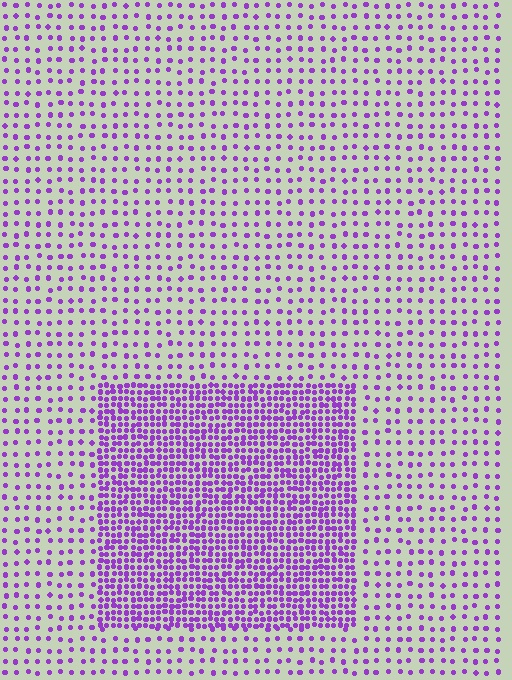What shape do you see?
I see a rectangle.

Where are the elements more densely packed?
The elements are more densely packed inside the rectangle boundary.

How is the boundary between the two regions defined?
The boundary is defined by a change in element density (approximately 2.8x ratio). All elements are the same color, size, and shape.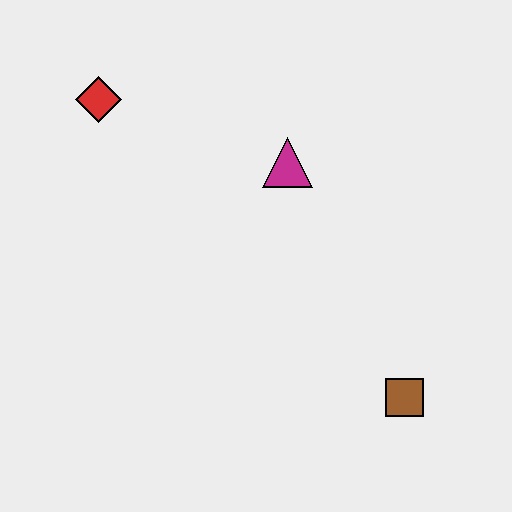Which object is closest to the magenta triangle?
The red diamond is closest to the magenta triangle.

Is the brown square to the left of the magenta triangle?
No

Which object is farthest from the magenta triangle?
The brown square is farthest from the magenta triangle.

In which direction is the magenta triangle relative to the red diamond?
The magenta triangle is to the right of the red diamond.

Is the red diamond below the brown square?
No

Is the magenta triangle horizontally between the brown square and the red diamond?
Yes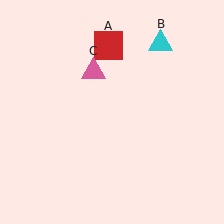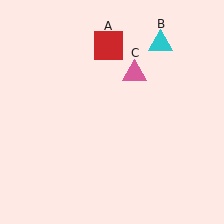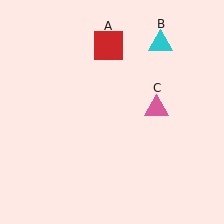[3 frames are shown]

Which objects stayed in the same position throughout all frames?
Red square (object A) and cyan triangle (object B) remained stationary.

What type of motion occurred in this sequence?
The pink triangle (object C) rotated clockwise around the center of the scene.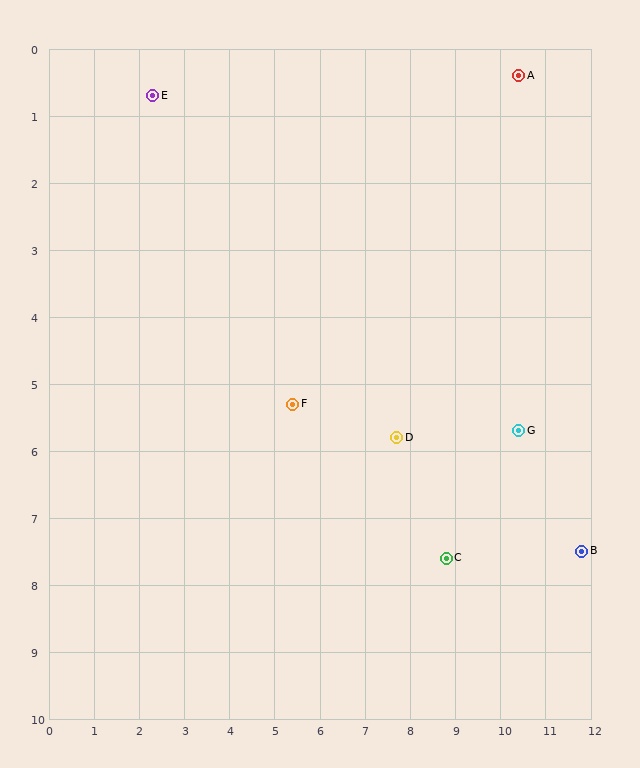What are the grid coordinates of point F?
Point F is at approximately (5.4, 5.3).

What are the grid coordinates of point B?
Point B is at approximately (11.8, 7.5).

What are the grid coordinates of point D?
Point D is at approximately (7.7, 5.8).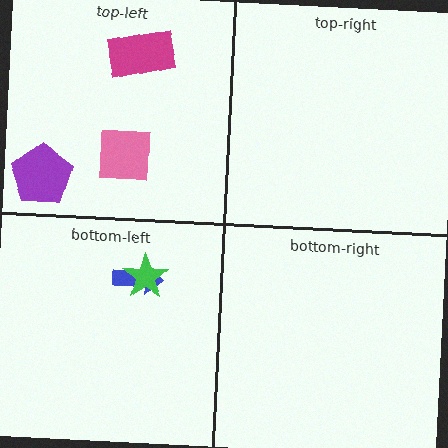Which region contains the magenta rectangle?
The top-left region.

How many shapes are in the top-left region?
3.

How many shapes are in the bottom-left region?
2.